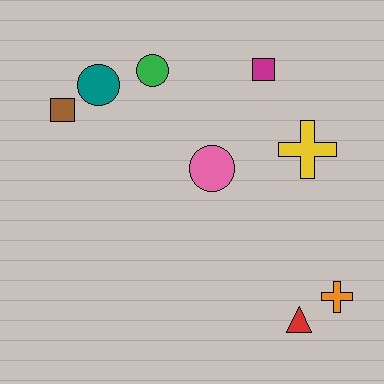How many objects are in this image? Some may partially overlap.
There are 8 objects.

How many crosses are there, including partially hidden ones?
There are 2 crosses.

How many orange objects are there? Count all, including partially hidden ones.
There is 1 orange object.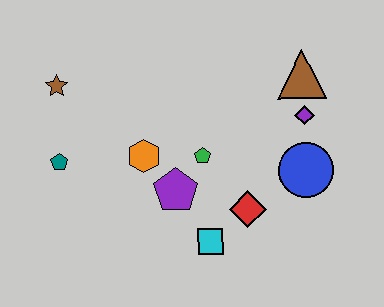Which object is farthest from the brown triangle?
The teal pentagon is farthest from the brown triangle.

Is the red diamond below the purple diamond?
Yes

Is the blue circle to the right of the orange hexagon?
Yes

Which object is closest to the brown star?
The teal pentagon is closest to the brown star.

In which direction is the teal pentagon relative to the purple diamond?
The teal pentagon is to the left of the purple diamond.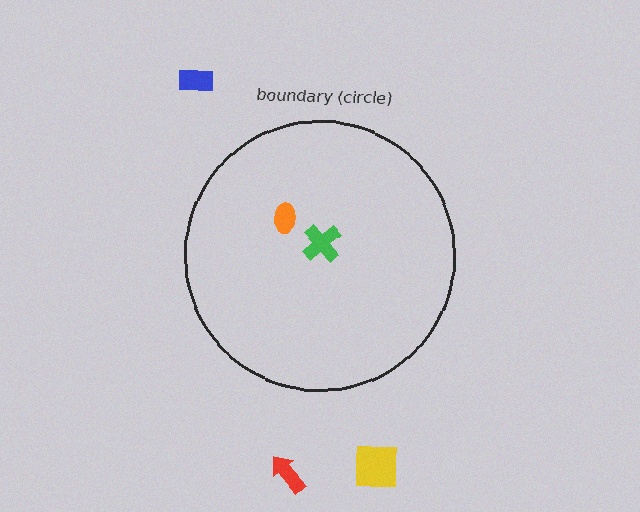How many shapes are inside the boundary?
2 inside, 3 outside.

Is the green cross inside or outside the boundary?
Inside.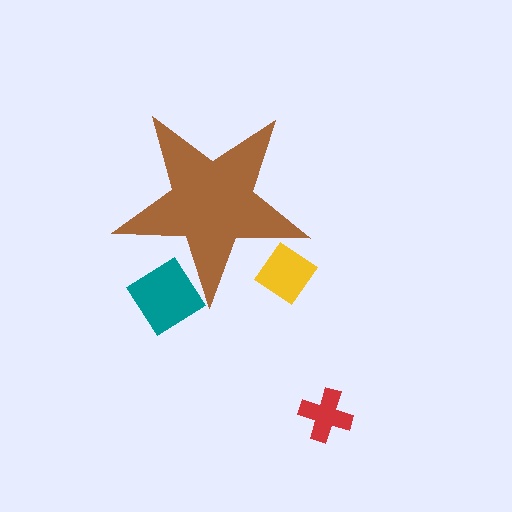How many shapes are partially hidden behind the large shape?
2 shapes are partially hidden.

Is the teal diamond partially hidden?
Yes, the teal diamond is partially hidden behind the brown star.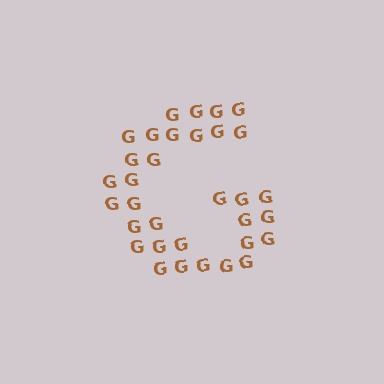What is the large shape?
The large shape is the letter G.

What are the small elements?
The small elements are letter G's.